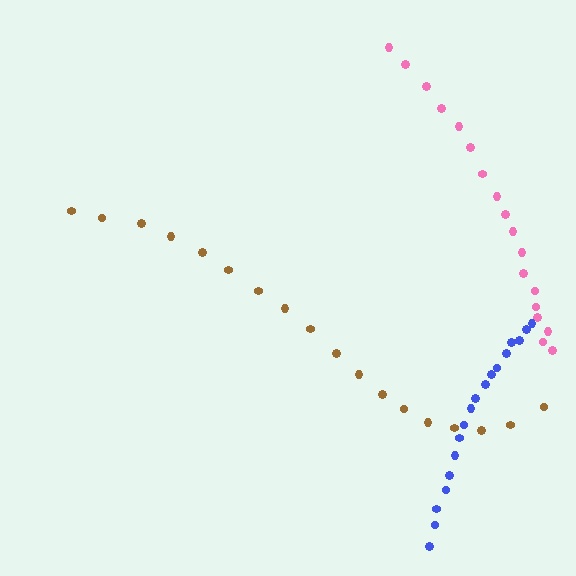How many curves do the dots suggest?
There are 3 distinct paths.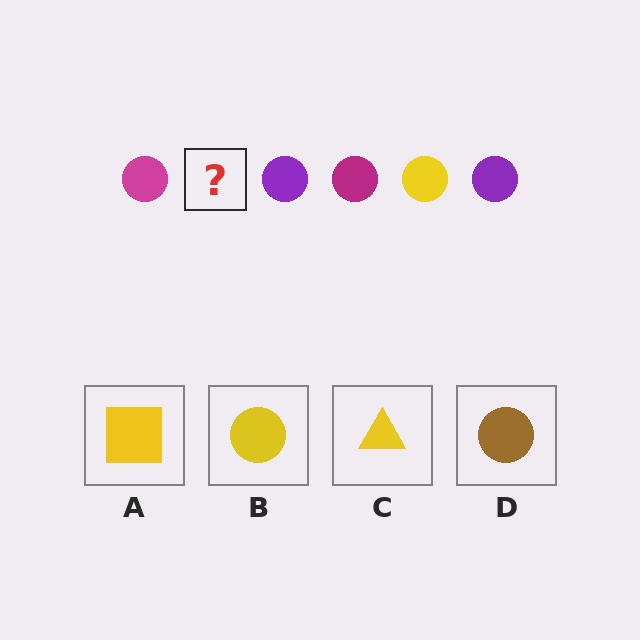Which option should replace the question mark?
Option B.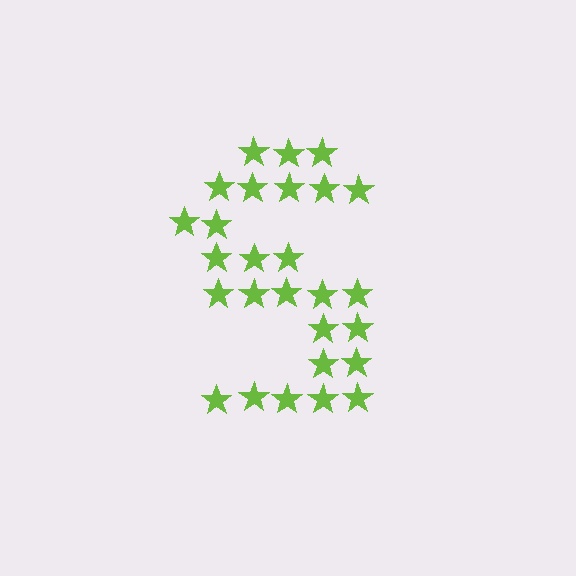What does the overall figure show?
The overall figure shows the letter S.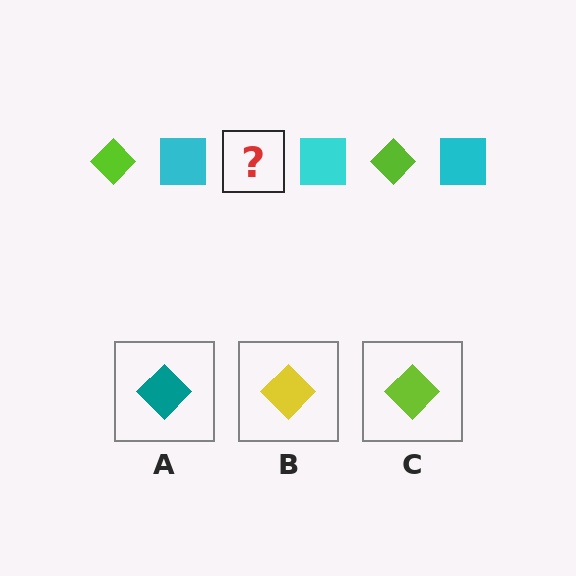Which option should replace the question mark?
Option C.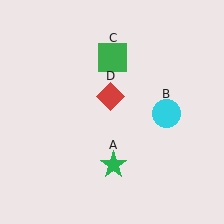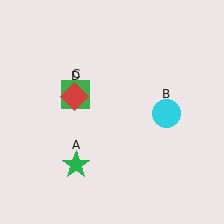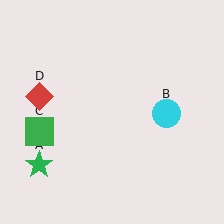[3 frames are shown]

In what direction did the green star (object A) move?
The green star (object A) moved left.